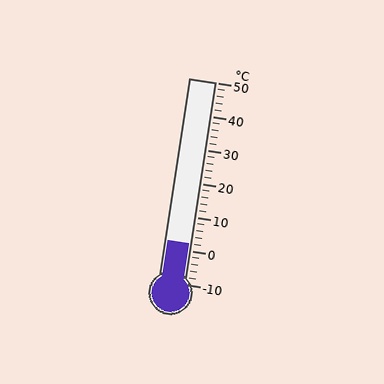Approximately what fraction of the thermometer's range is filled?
The thermometer is filled to approximately 20% of its range.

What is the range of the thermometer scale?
The thermometer scale ranges from -10°C to 50°C.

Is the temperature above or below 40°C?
The temperature is below 40°C.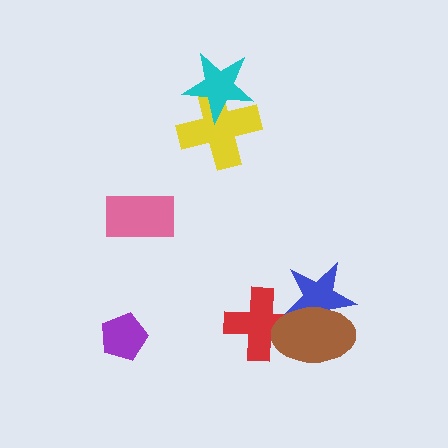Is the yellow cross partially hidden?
Yes, it is partially covered by another shape.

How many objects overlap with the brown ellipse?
2 objects overlap with the brown ellipse.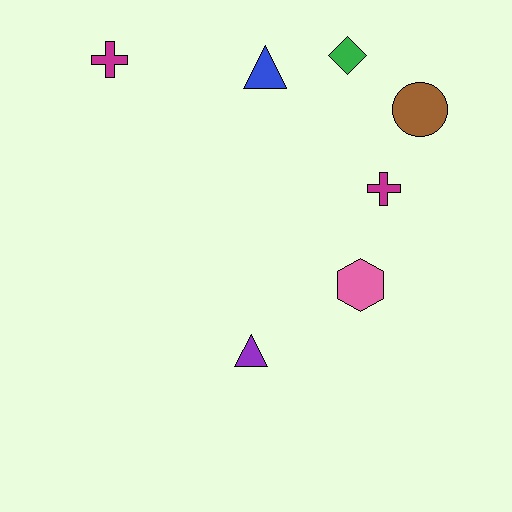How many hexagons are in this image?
There is 1 hexagon.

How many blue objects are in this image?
There is 1 blue object.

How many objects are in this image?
There are 7 objects.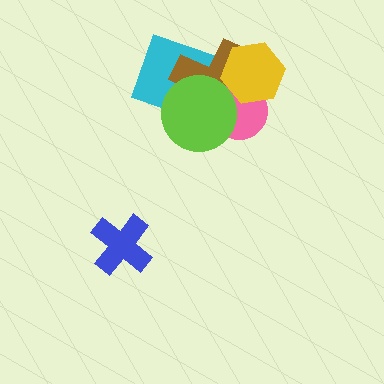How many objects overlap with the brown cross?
4 objects overlap with the brown cross.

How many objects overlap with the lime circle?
3 objects overlap with the lime circle.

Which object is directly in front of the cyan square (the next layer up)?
The brown cross is directly in front of the cyan square.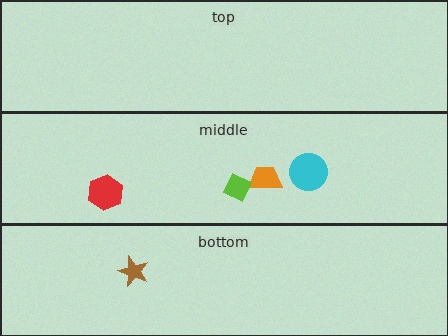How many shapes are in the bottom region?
1.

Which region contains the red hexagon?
The middle region.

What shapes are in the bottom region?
The brown star.